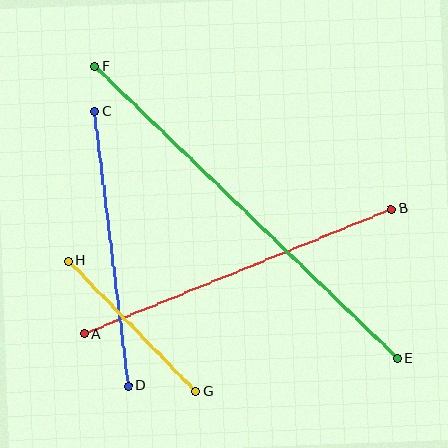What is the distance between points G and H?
The distance is approximately 182 pixels.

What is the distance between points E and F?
The distance is approximately 420 pixels.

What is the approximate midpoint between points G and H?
The midpoint is at approximately (132, 326) pixels.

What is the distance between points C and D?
The distance is approximately 276 pixels.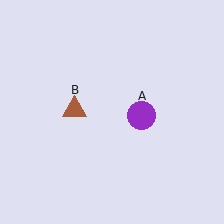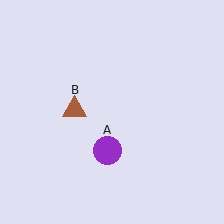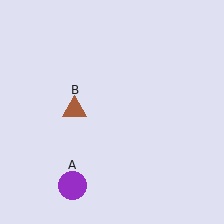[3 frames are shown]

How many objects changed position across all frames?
1 object changed position: purple circle (object A).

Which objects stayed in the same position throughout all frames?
Brown triangle (object B) remained stationary.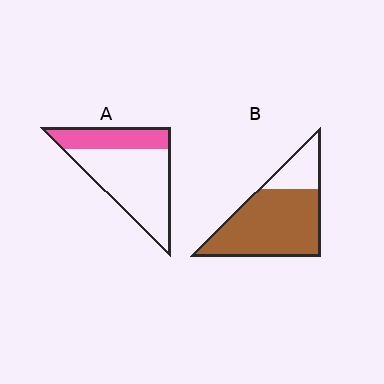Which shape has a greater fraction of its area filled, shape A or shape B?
Shape B.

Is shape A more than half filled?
No.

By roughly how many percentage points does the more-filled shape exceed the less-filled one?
By roughly 45 percentage points (B over A).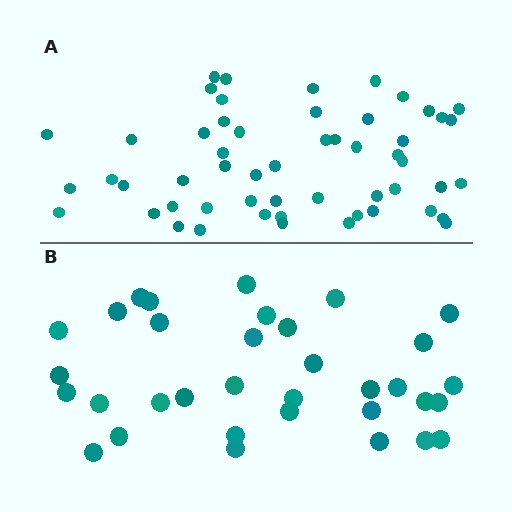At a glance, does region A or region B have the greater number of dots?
Region A (the top region) has more dots.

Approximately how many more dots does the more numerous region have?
Region A has approximately 20 more dots than region B.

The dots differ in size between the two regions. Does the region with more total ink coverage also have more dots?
No. Region B has more total ink coverage because its dots are larger, but region A actually contains more individual dots. Total area can be misleading — the number of items is what matters here.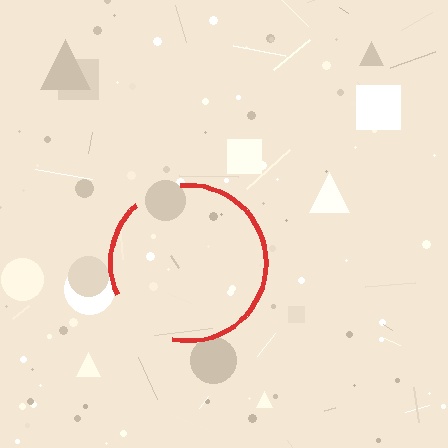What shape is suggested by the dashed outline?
The dashed outline suggests a circle.